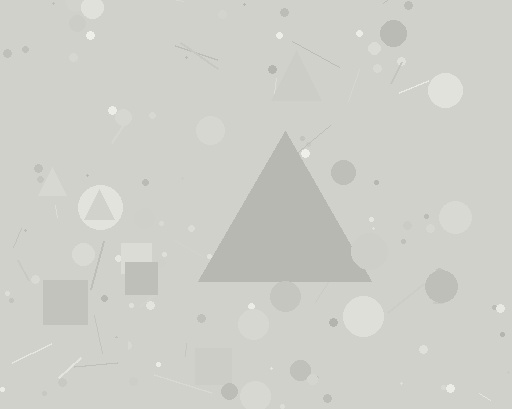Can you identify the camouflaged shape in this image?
The camouflaged shape is a triangle.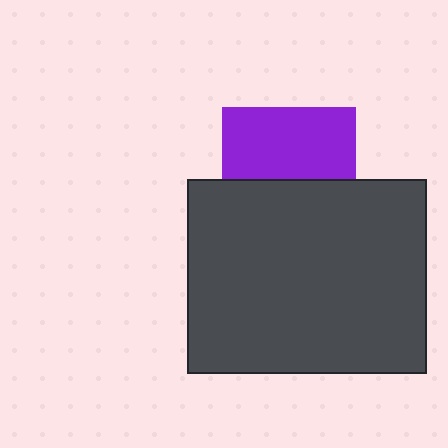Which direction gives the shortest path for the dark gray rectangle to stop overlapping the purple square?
Moving down gives the shortest separation.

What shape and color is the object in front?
The object in front is a dark gray rectangle.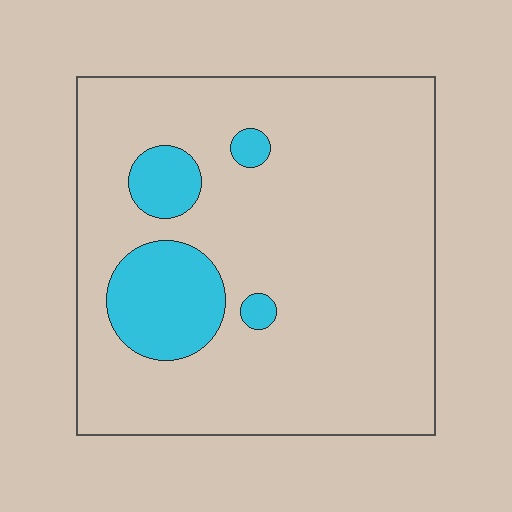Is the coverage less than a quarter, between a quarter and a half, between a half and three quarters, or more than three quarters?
Less than a quarter.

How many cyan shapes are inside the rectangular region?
4.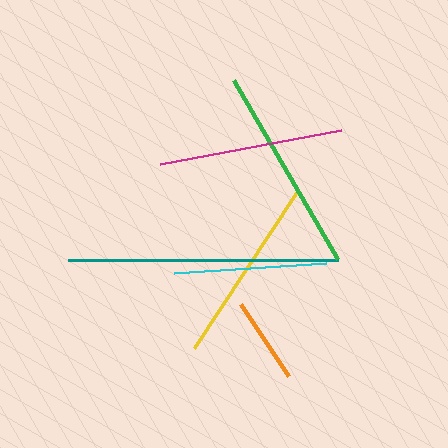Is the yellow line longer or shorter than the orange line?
The yellow line is longer than the orange line.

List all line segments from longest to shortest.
From longest to shortest: teal, green, yellow, magenta, cyan, orange.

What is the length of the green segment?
The green segment is approximately 207 pixels long.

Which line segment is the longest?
The teal line is the longest at approximately 271 pixels.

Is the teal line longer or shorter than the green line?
The teal line is longer than the green line.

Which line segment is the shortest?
The orange line is the shortest at approximately 86 pixels.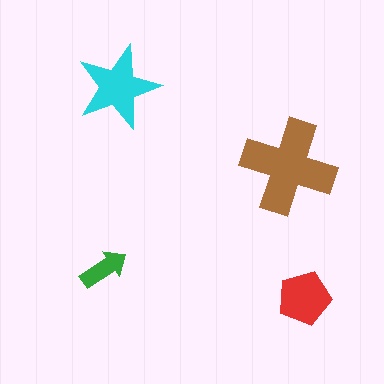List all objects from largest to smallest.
The brown cross, the cyan star, the red pentagon, the green arrow.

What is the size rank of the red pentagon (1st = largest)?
3rd.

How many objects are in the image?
There are 4 objects in the image.